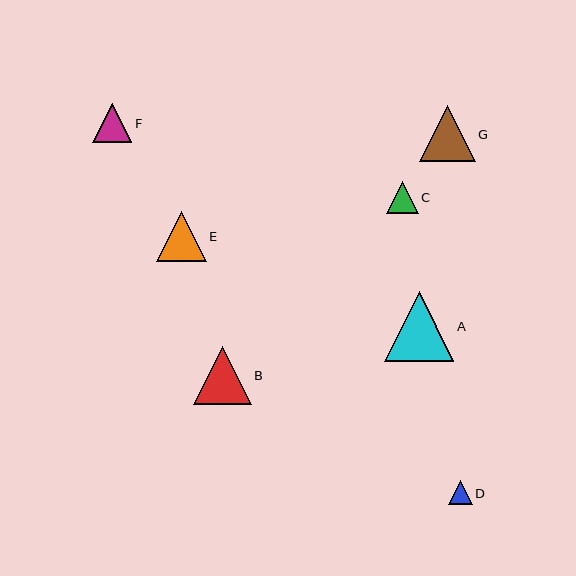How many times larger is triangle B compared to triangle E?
Triangle B is approximately 1.1 times the size of triangle E.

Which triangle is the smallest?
Triangle D is the smallest with a size of approximately 24 pixels.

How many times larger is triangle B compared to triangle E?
Triangle B is approximately 1.1 times the size of triangle E.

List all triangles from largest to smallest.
From largest to smallest: A, B, G, E, F, C, D.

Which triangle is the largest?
Triangle A is the largest with a size of approximately 70 pixels.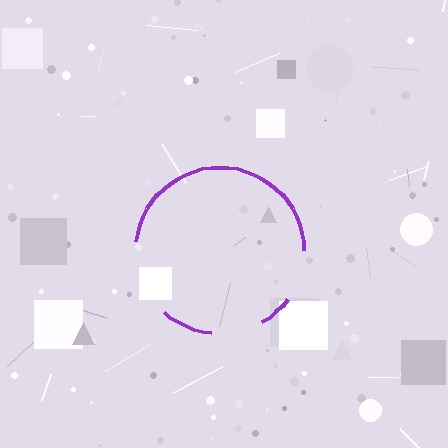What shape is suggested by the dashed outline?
The dashed outline suggests a circle.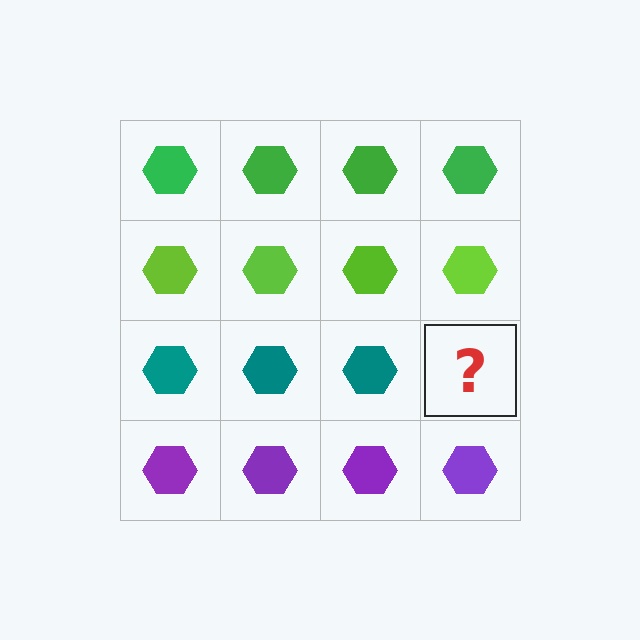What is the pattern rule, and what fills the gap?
The rule is that each row has a consistent color. The gap should be filled with a teal hexagon.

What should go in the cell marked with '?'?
The missing cell should contain a teal hexagon.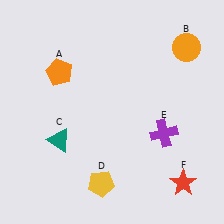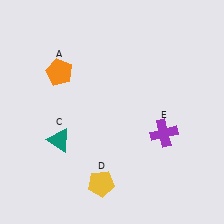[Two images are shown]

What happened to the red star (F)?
The red star (F) was removed in Image 2. It was in the bottom-right area of Image 1.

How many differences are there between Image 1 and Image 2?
There are 2 differences between the two images.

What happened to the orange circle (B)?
The orange circle (B) was removed in Image 2. It was in the top-right area of Image 1.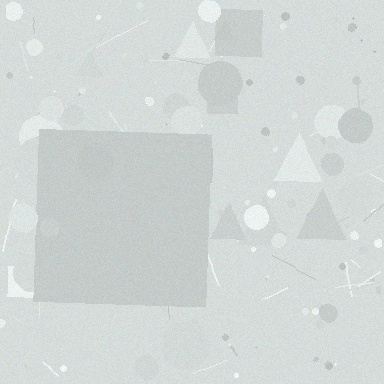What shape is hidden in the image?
A square is hidden in the image.